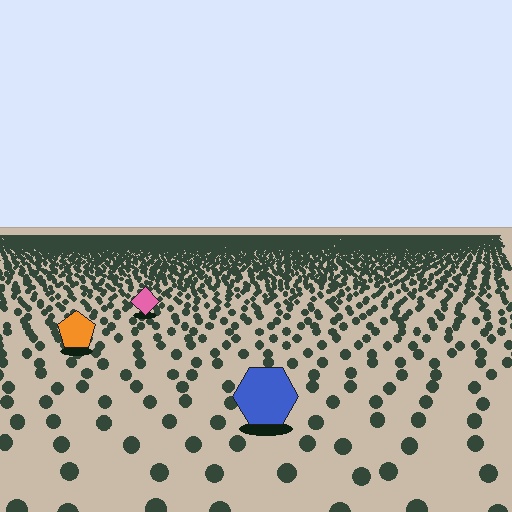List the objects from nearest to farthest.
From nearest to farthest: the blue hexagon, the orange pentagon, the pink diamond.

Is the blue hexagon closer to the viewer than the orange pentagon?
Yes. The blue hexagon is closer — you can tell from the texture gradient: the ground texture is coarser near it.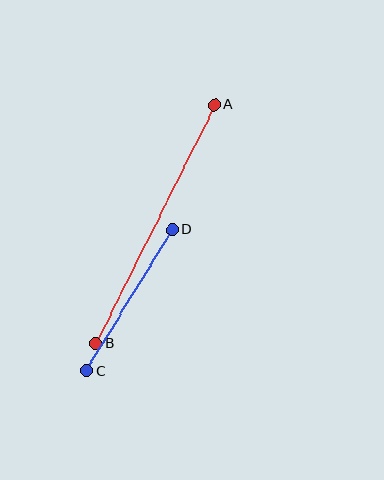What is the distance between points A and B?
The distance is approximately 266 pixels.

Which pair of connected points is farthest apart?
Points A and B are farthest apart.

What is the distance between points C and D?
The distance is approximately 165 pixels.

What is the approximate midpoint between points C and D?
The midpoint is at approximately (129, 300) pixels.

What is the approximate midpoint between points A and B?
The midpoint is at approximately (155, 224) pixels.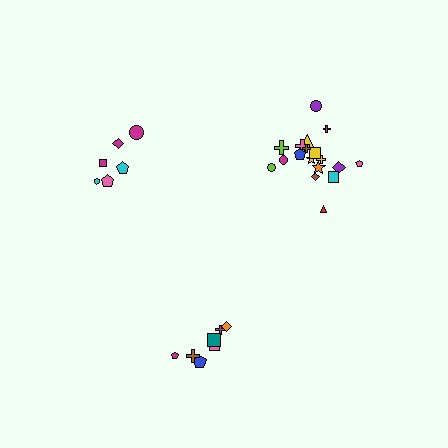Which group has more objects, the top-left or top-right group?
The top-right group.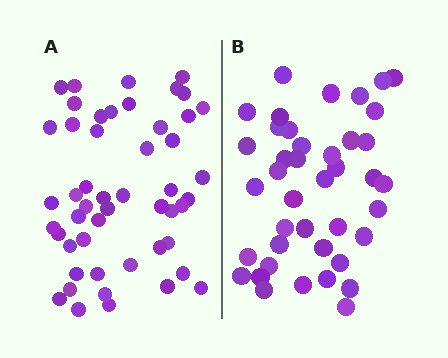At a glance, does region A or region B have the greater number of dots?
Region A (the left region) has more dots.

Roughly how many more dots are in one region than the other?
Region A has roughly 8 or so more dots than region B.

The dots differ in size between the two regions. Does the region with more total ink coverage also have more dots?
No. Region B has more total ink coverage because its dots are larger, but region A actually contains more individual dots. Total area can be misleading — the number of items is what matters here.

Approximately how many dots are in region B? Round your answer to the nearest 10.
About 40 dots. (The exact count is 41, which rounds to 40.)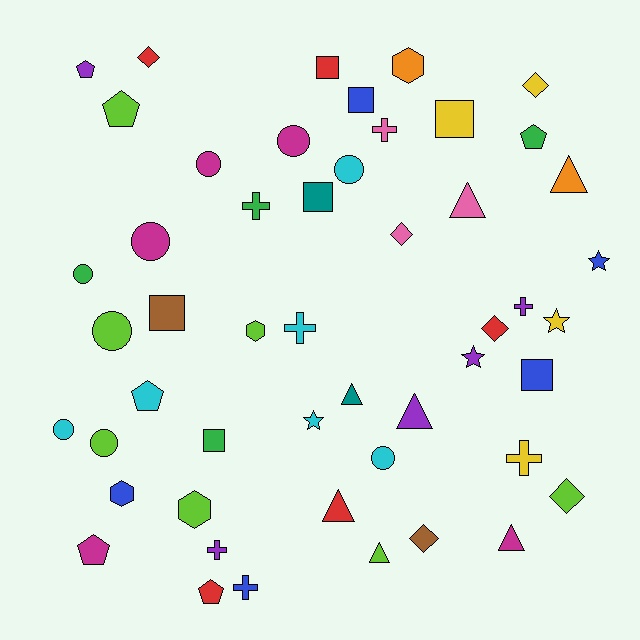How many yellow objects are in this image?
There are 4 yellow objects.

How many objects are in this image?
There are 50 objects.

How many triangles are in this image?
There are 7 triangles.